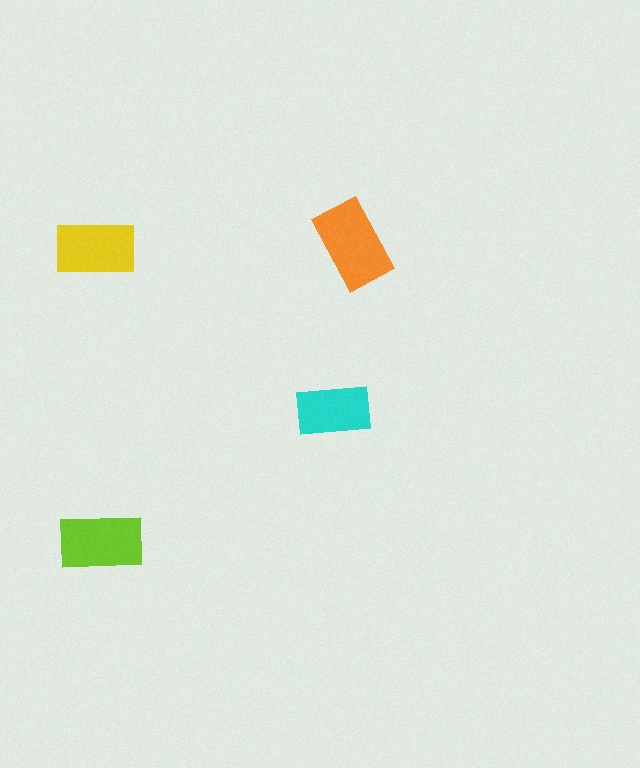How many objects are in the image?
There are 4 objects in the image.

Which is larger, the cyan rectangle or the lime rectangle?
The lime one.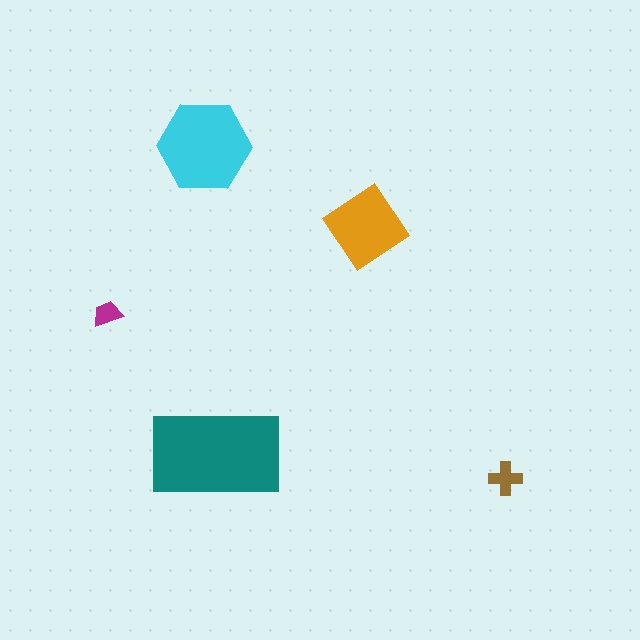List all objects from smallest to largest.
The magenta trapezoid, the brown cross, the orange diamond, the cyan hexagon, the teal rectangle.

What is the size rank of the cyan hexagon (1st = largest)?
2nd.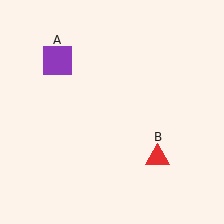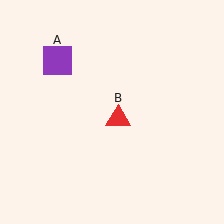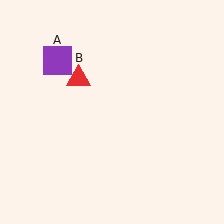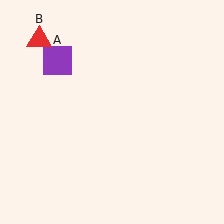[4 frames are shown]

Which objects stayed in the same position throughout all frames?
Purple square (object A) remained stationary.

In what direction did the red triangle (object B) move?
The red triangle (object B) moved up and to the left.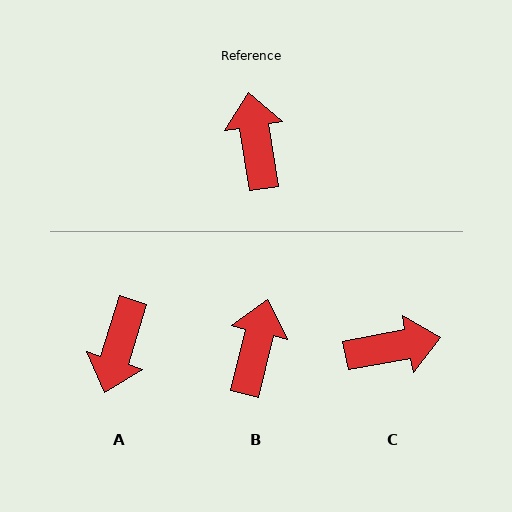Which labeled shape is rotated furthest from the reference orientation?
A, about 154 degrees away.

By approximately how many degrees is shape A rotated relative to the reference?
Approximately 154 degrees counter-clockwise.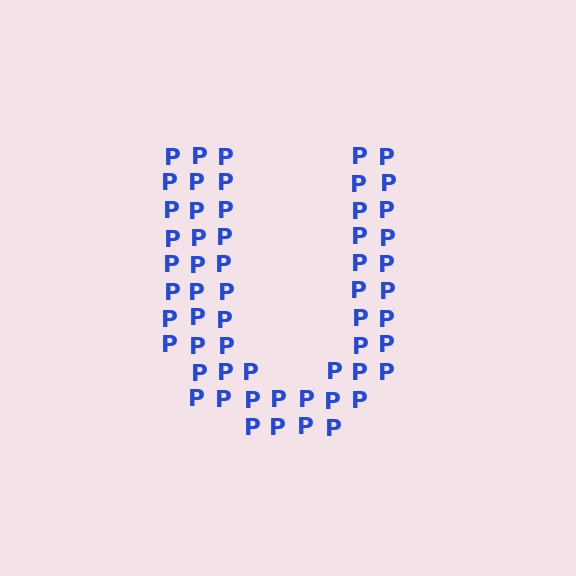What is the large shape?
The large shape is the letter U.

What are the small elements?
The small elements are letter P's.